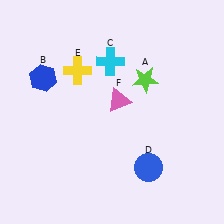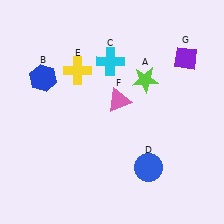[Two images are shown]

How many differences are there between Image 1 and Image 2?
There is 1 difference between the two images.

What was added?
A purple diamond (G) was added in Image 2.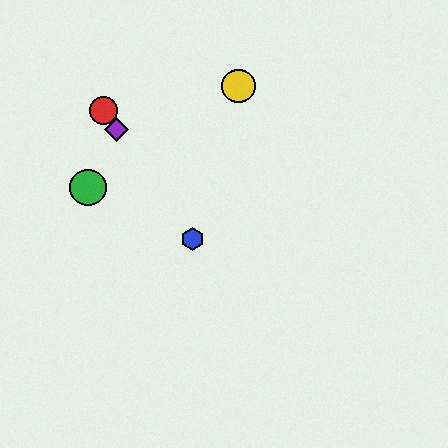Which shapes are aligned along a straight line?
The red circle, the blue hexagon, the purple diamond are aligned along a straight line.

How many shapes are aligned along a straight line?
3 shapes (the red circle, the blue hexagon, the purple diamond) are aligned along a straight line.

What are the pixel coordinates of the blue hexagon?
The blue hexagon is at (193, 239).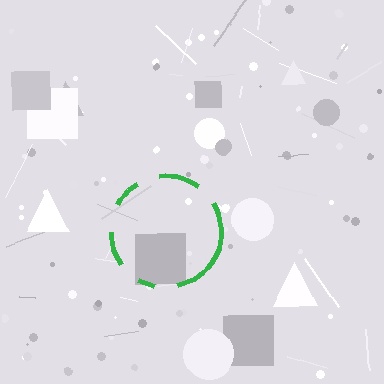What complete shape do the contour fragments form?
The contour fragments form a circle.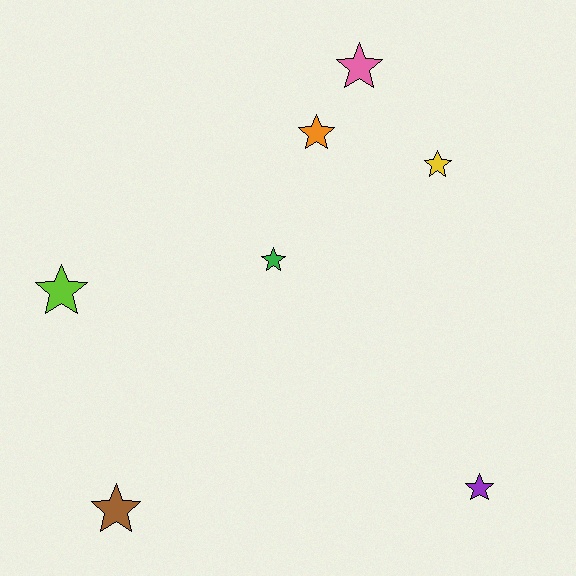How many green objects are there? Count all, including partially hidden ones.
There is 1 green object.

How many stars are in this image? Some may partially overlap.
There are 7 stars.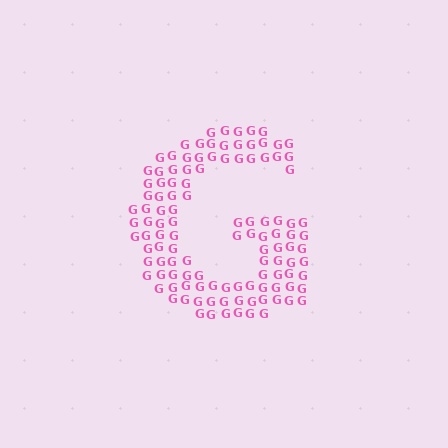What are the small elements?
The small elements are letter G's.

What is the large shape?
The large shape is the letter G.